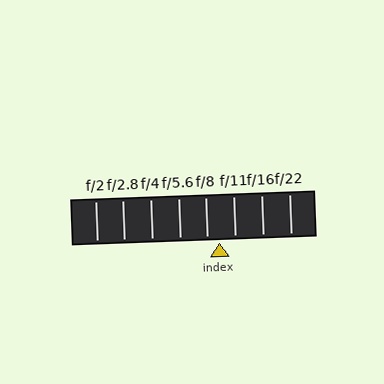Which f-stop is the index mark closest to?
The index mark is closest to f/8.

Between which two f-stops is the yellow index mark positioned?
The index mark is between f/8 and f/11.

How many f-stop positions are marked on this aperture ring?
There are 8 f-stop positions marked.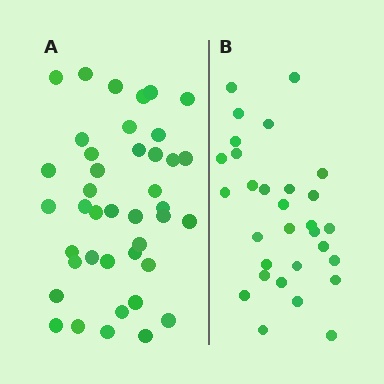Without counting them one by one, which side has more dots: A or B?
Region A (the left region) has more dots.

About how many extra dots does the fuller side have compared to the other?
Region A has roughly 12 or so more dots than region B.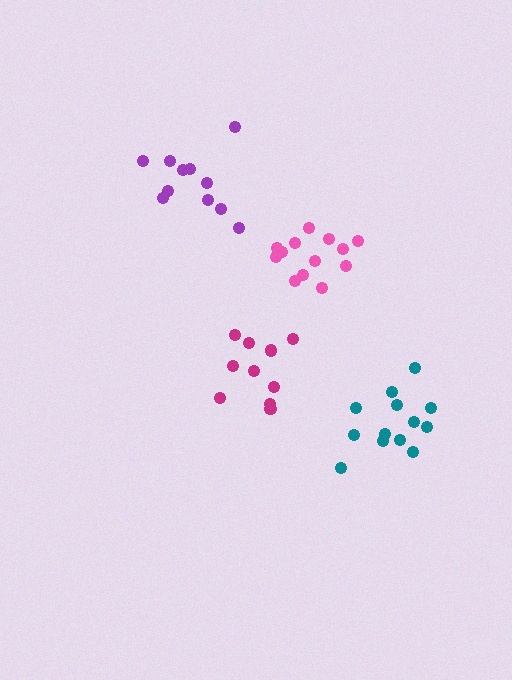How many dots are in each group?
Group 1: 11 dots, Group 2: 13 dots, Group 3: 10 dots, Group 4: 13 dots (47 total).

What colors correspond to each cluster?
The clusters are colored: purple, teal, magenta, pink.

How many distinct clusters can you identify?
There are 4 distinct clusters.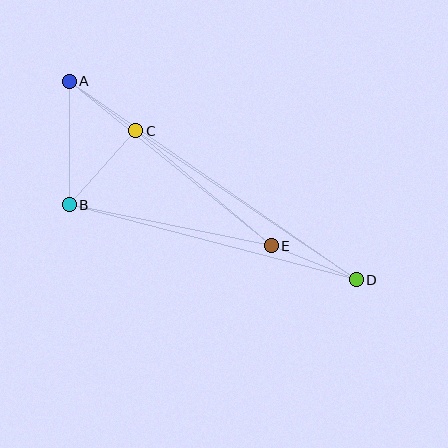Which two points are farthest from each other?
Points A and D are farthest from each other.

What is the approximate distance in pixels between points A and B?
The distance between A and B is approximately 123 pixels.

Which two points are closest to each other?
Points A and C are closest to each other.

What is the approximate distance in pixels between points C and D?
The distance between C and D is approximately 266 pixels.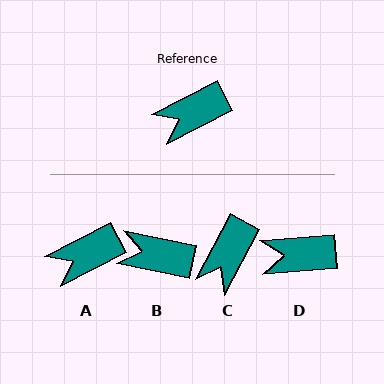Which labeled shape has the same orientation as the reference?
A.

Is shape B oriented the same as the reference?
No, it is off by about 39 degrees.